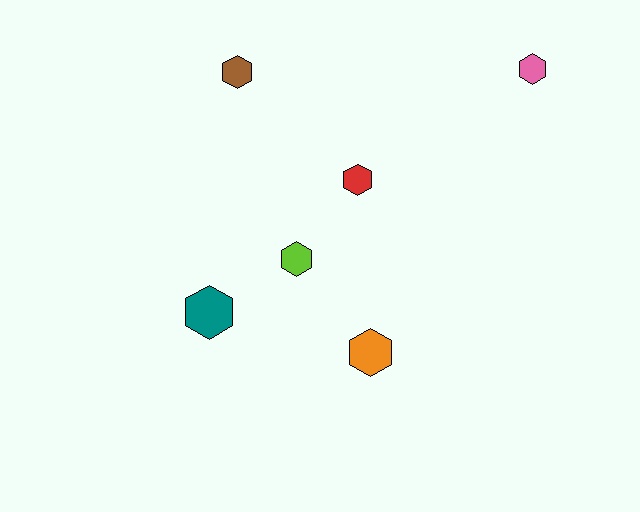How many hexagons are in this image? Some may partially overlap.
There are 6 hexagons.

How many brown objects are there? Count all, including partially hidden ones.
There is 1 brown object.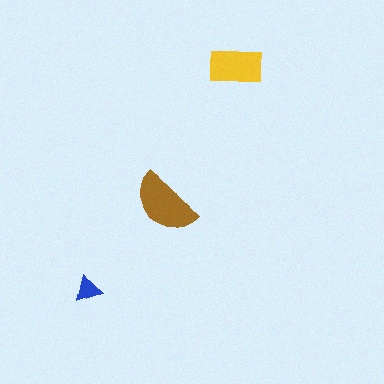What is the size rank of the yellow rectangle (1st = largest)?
2nd.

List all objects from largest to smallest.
The brown semicircle, the yellow rectangle, the blue triangle.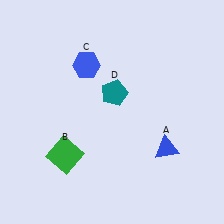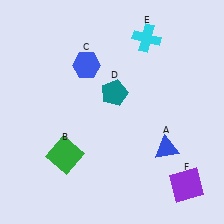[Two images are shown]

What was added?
A cyan cross (E), a purple square (F) were added in Image 2.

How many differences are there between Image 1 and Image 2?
There are 2 differences between the two images.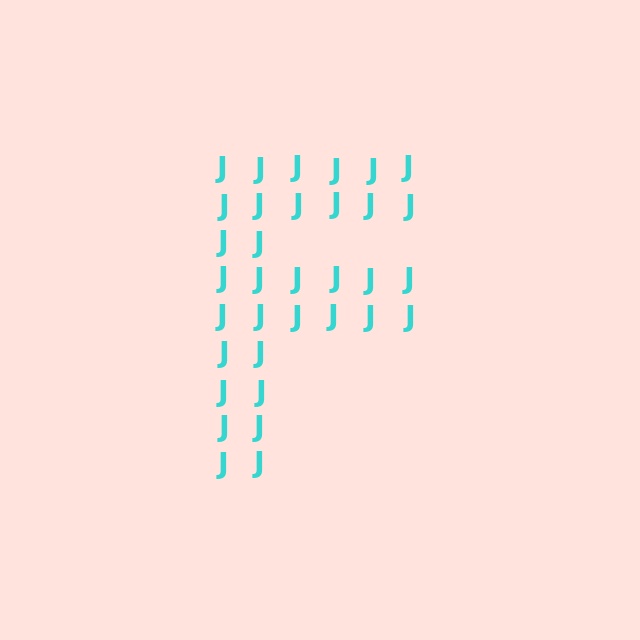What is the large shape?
The large shape is the letter F.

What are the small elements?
The small elements are letter J's.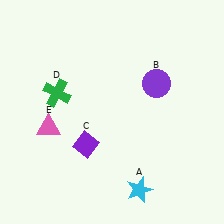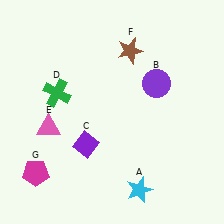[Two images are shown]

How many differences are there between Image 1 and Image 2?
There are 2 differences between the two images.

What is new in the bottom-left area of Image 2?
A magenta pentagon (G) was added in the bottom-left area of Image 2.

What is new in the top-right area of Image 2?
A brown star (F) was added in the top-right area of Image 2.